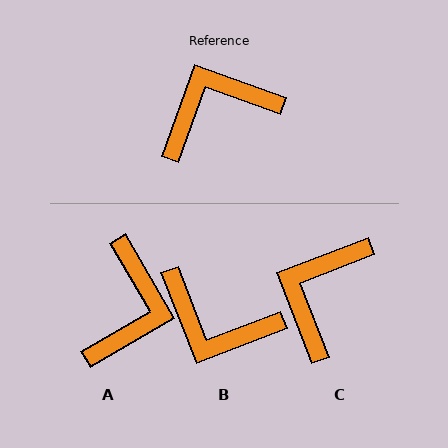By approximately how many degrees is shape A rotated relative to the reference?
Approximately 130 degrees clockwise.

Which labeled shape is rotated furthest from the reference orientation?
B, about 131 degrees away.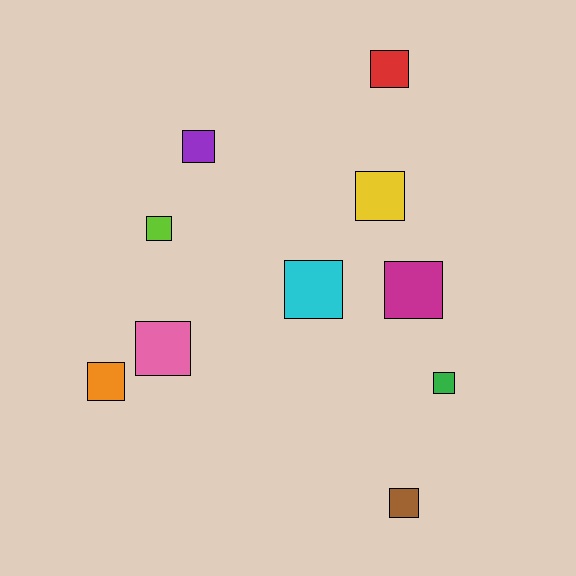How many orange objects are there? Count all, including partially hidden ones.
There is 1 orange object.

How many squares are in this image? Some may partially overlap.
There are 10 squares.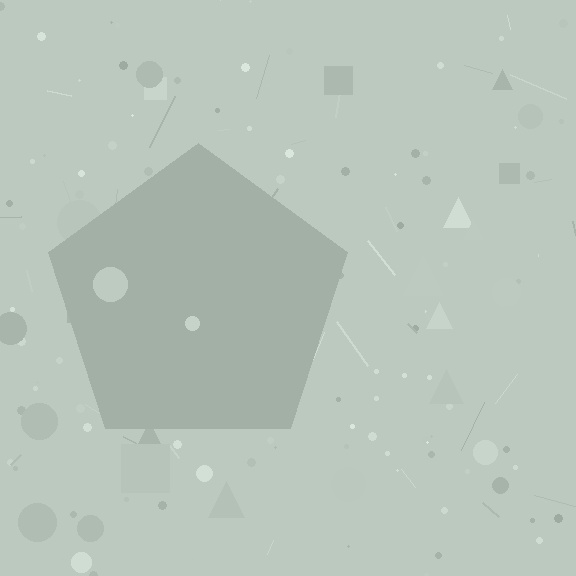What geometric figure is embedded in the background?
A pentagon is embedded in the background.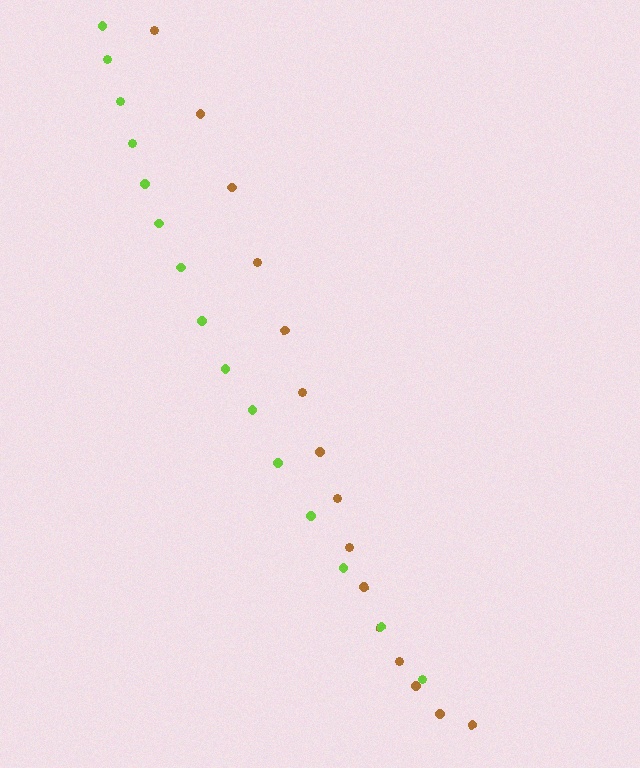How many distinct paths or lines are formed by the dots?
There are 2 distinct paths.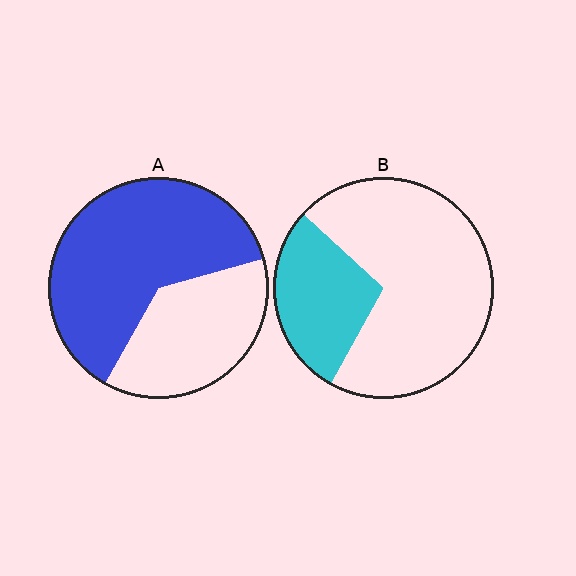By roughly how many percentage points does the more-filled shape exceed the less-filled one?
By roughly 35 percentage points (A over B).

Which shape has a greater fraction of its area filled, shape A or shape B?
Shape A.